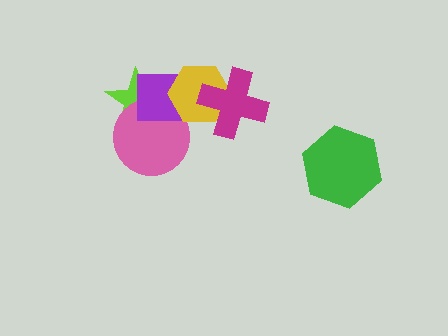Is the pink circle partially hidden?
Yes, it is partially covered by another shape.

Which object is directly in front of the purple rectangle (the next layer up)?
The yellow hexagon is directly in front of the purple rectangle.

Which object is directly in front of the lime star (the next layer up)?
The pink circle is directly in front of the lime star.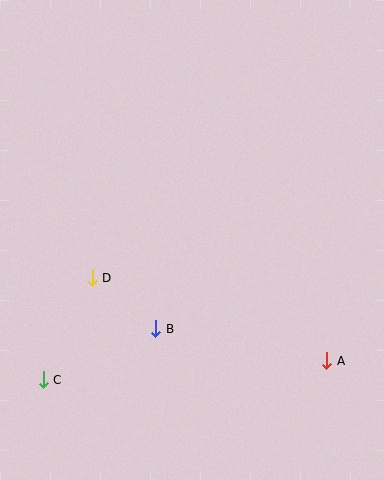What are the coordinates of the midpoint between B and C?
The midpoint between B and C is at (99, 354).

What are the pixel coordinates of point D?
Point D is at (92, 278).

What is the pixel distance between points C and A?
The distance between C and A is 284 pixels.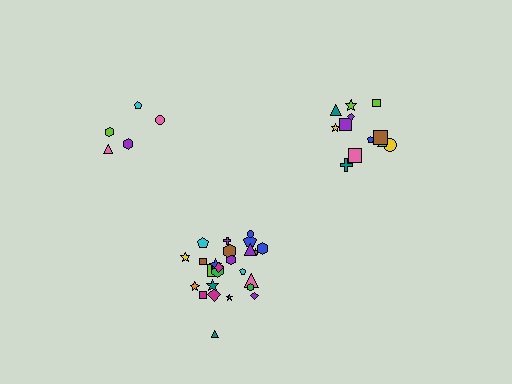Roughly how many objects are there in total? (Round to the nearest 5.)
Roughly 40 objects in total.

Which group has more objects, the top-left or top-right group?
The top-right group.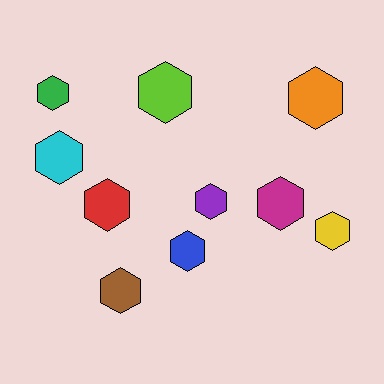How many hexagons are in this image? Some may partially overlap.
There are 10 hexagons.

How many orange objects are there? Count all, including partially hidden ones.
There is 1 orange object.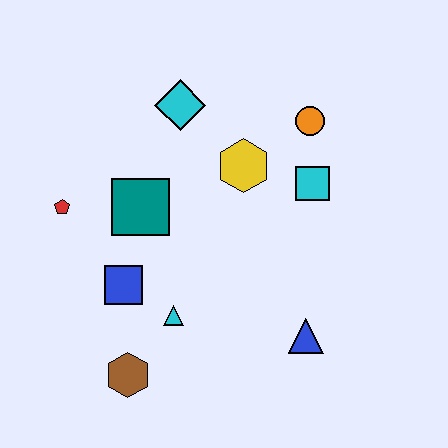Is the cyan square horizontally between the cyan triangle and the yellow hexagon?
No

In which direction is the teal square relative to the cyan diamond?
The teal square is below the cyan diamond.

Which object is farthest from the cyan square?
The brown hexagon is farthest from the cyan square.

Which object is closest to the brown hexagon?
The cyan triangle is closest to the brown hexagon.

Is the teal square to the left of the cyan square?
Yes